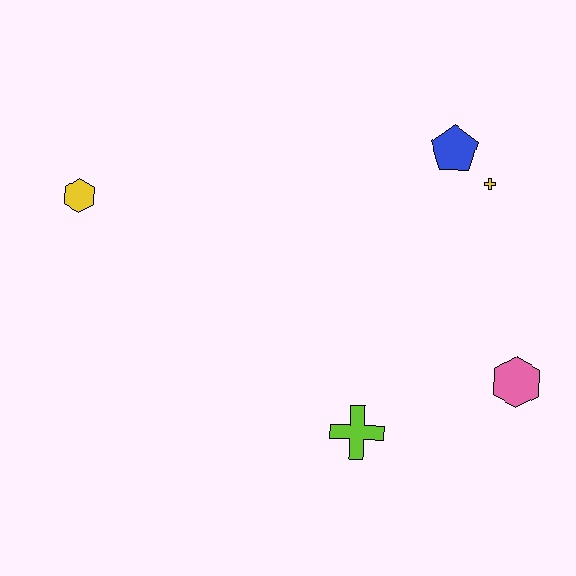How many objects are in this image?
There are 5 objects.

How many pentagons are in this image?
There is 1 pentagon.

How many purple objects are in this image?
There are no purple objects.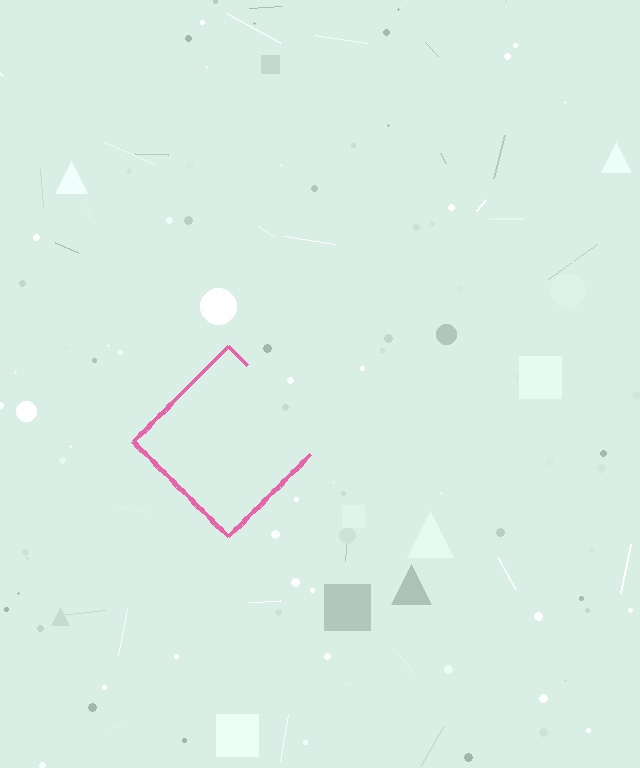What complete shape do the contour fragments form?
The contour fragments form a diamond.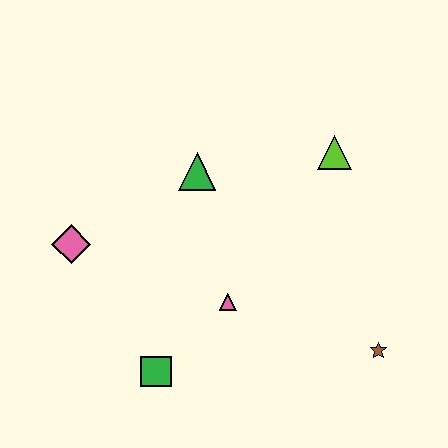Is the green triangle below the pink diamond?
No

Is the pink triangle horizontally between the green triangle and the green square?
No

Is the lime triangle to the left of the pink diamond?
No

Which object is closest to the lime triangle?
The green triangle is closest to the lime triangle.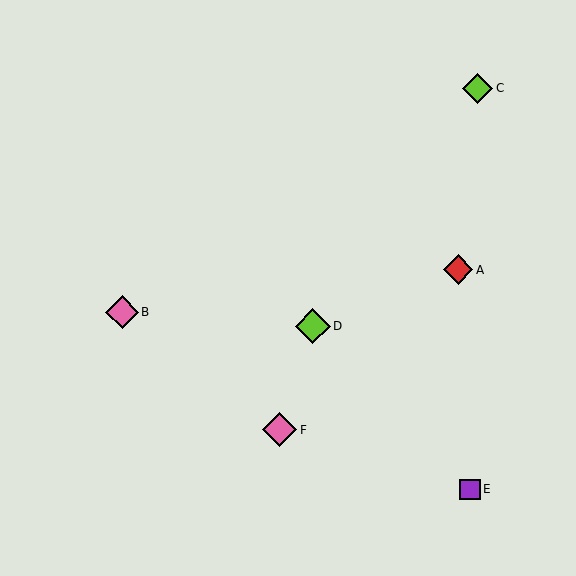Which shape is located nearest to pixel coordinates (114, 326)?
The pink diamond (labeled B) at (122, 312) is nearest to that location.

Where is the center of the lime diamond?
The center of the lime diamond is at (477, 88).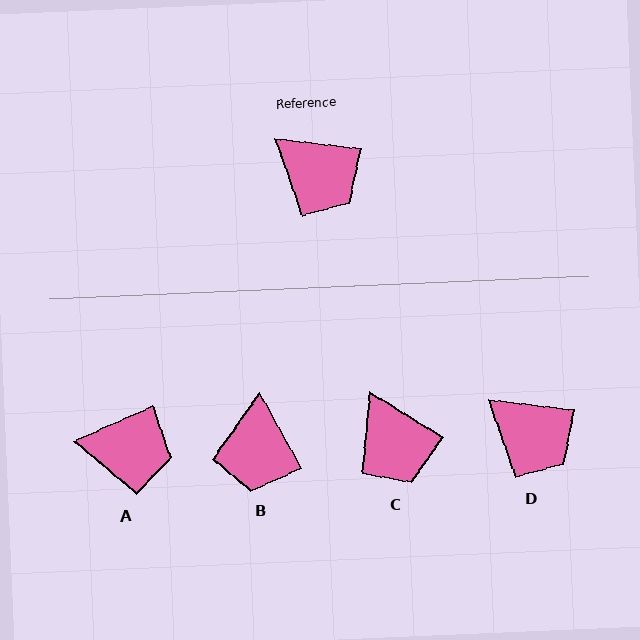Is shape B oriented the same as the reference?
No, it is off by about 54 degrees.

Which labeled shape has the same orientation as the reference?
D.